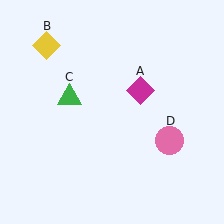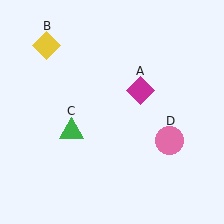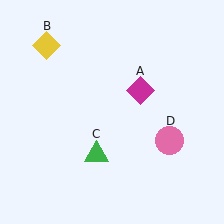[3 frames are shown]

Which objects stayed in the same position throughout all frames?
Magenta diamond (object A) and yellow diamond (object B) and pink circle (object D) remained stationary.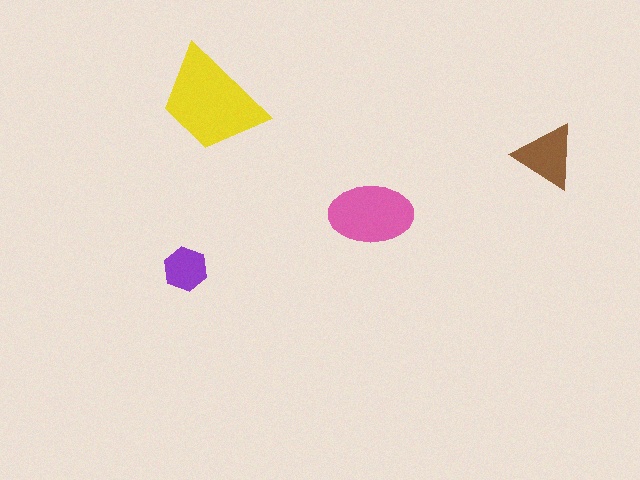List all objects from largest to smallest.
The yellow trapezoid, the pink ellipse, the brown triangle, the purple hexagon.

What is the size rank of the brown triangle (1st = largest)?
3rd.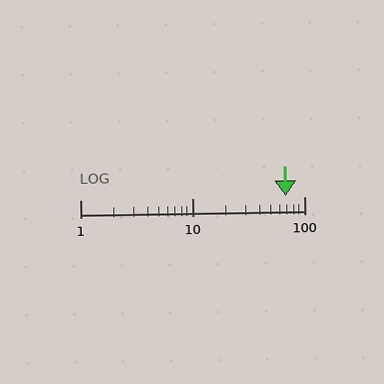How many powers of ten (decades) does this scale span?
The scale spans 2 decades, from 1 to 100.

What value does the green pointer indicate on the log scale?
The pointer indicates approximately 68.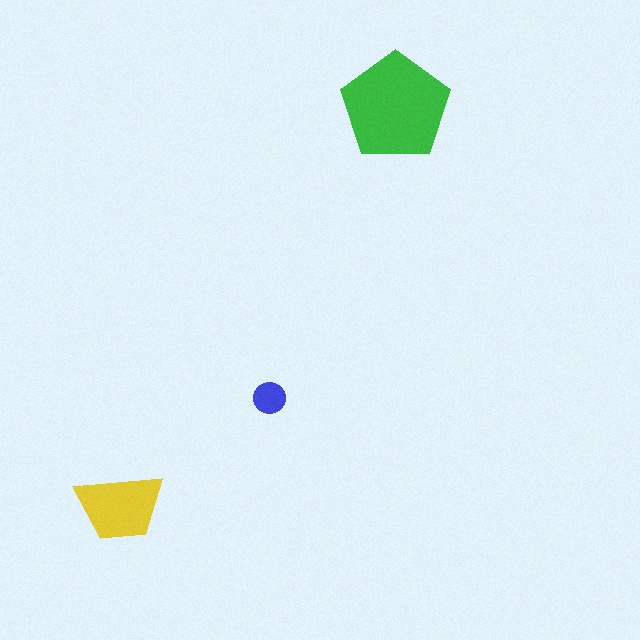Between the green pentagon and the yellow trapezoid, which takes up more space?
The green pentagon.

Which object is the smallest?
The blue circle.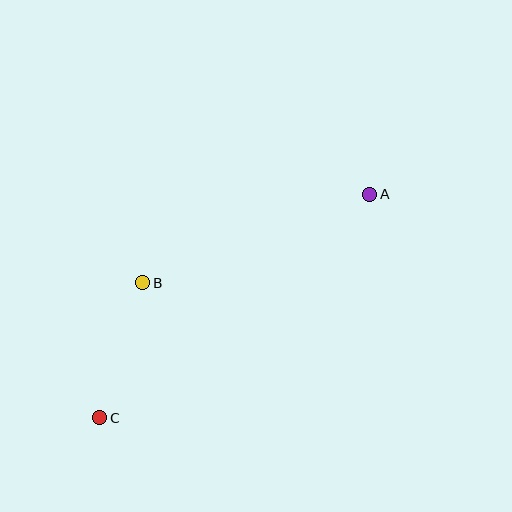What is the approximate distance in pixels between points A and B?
The distance between A and B is approximately 244 pixels.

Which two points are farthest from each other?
Points A and C are farthest from each other.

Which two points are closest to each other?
Points B and C are closest to each other.